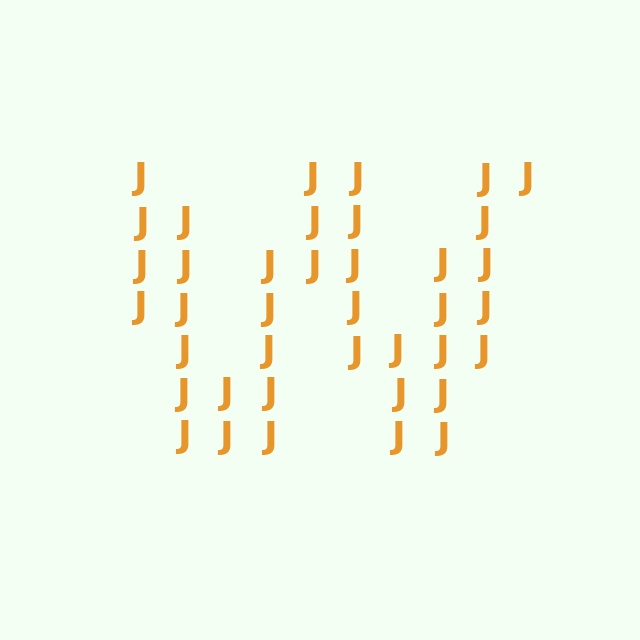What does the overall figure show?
The overall figure shows the letter W.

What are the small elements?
The small elements are letter J's.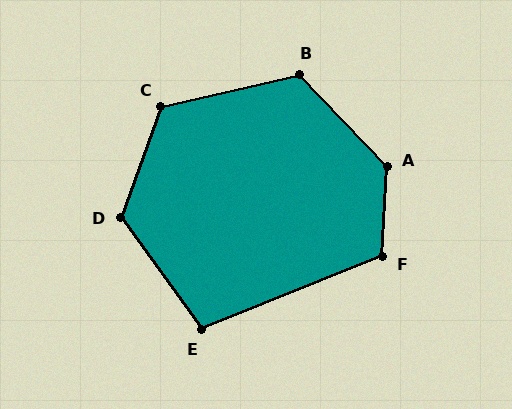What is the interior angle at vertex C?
Approximately 123 degrees (obtuse).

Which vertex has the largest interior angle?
A, at approximately 133 degrees.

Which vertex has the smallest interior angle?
E, at approximately 104 degrees.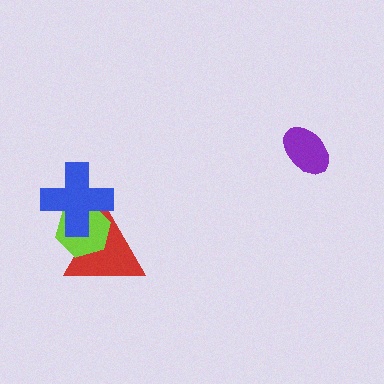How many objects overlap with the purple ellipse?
0 objects overlap with the purple ellipse.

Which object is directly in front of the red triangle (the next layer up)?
The lime hexagon is directly in front of the red triangle.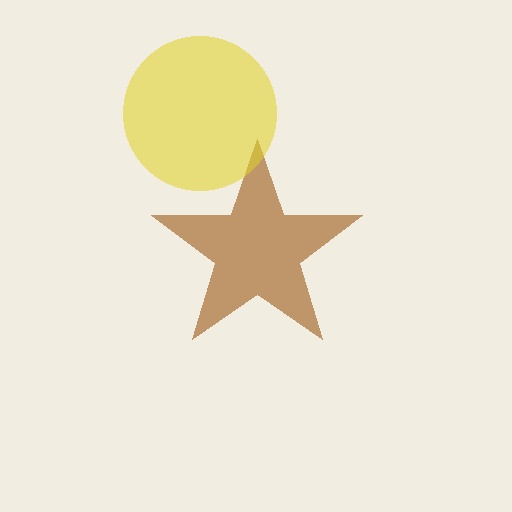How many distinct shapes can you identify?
There are 2 distinct shapes: a brown star, a yellow circle.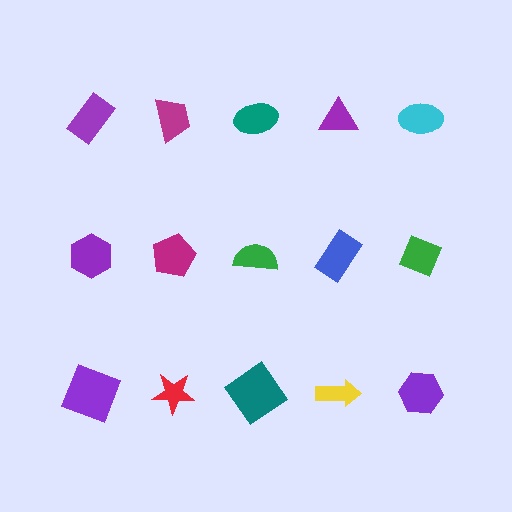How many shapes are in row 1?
5 shapes.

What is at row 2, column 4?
A blue rectangle.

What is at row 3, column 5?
A purple hexagon.